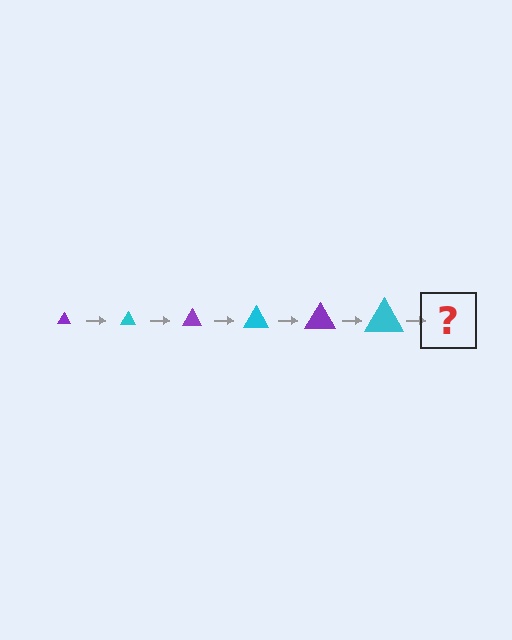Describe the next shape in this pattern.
It should be a purple triangle, larger than the previous one.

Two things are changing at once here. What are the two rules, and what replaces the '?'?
The two rules are that the triangle grows larger each step and the color cycles through purple and cyan. The '?' should be a purple triangle, larger than the previous one.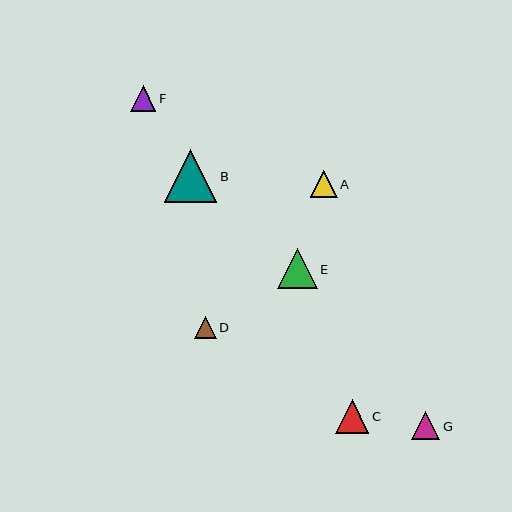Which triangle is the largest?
Triangle B is the largest with a size of approximately 53 pixels.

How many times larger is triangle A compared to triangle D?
Triangle A is approximately 1.2 times the size of triangle D.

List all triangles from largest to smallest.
From largest to smallest: B, E, C, G, A, F, D.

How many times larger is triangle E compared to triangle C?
Triangle E is approximately 1.2 times the size of triangle C.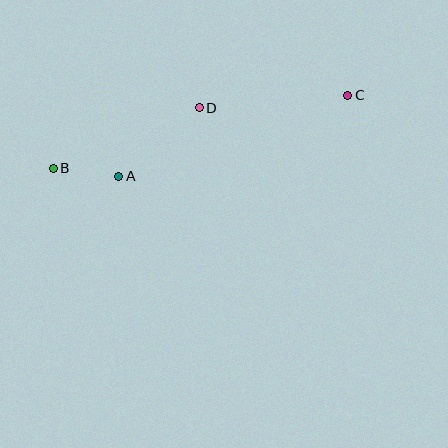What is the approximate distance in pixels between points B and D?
The distance between B and D is approximately 158 pixels.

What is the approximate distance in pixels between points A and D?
The distance between A and D is approximately 106 pixels.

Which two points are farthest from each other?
Points B and C are farthest from each other.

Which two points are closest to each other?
Points A and B are closest to each other.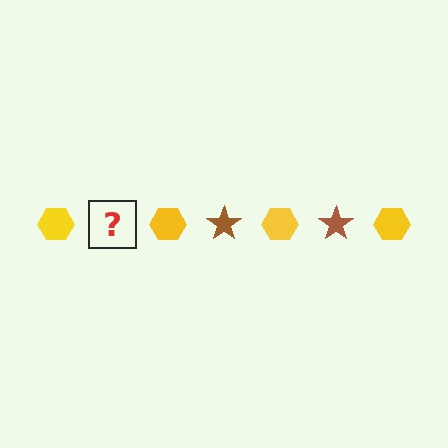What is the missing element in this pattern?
The missing element is a brown star.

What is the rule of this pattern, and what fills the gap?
The rule is that the pattern alternates between yellow hexagon and brown star. The gap should be filled with a brown star.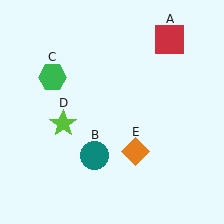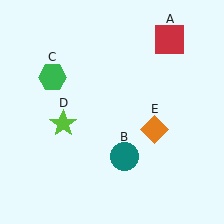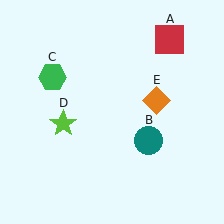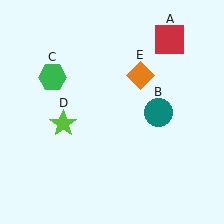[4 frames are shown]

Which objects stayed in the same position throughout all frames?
Red square (object A) and green hexagon (object C) and lime star (object D) remained stationary.